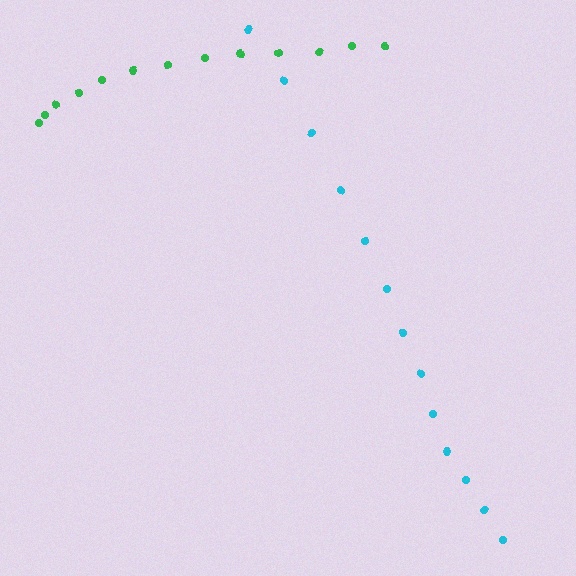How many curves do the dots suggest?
There are 2 distinct paths.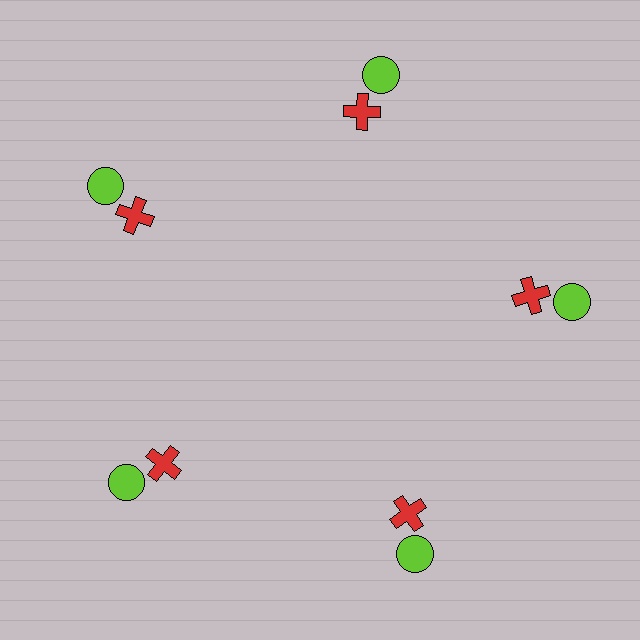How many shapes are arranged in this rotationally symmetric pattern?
There are 10 shapes, arranged in 5 groups of 2.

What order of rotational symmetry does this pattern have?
This pattern has 5-fold rotational symmetry.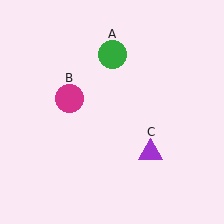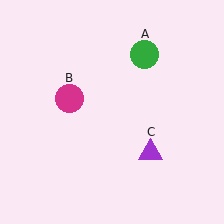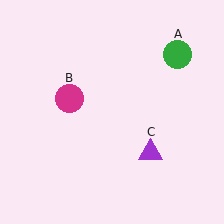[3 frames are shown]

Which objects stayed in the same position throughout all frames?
Magenta circle (object B) and purple triangle (object C) remained stationary.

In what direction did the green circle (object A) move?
The green circle (object A) moved right.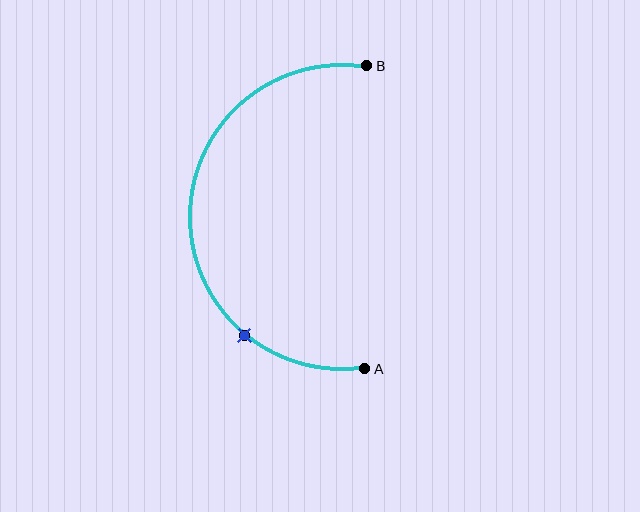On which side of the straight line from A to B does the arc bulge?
The arc bulges to the left of the straight line connecting A and B.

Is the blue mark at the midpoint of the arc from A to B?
No. The blue mark lies on the arc but is closer to endpoint A. The arc midpoint would be at the point on the curve equidistant along the arc from both A and B.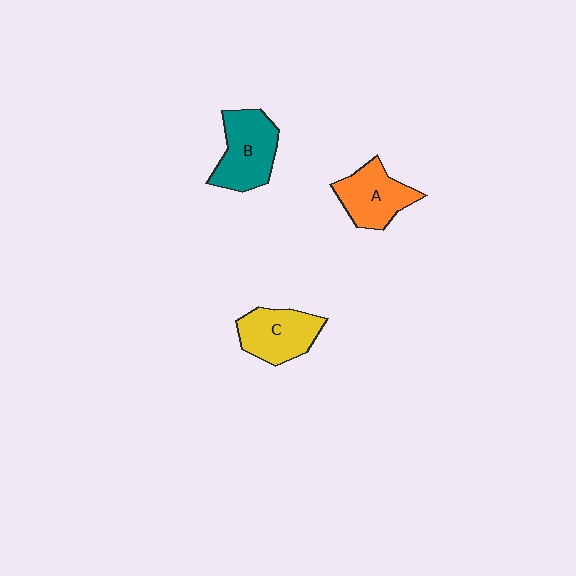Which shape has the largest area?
Shape B (teal).